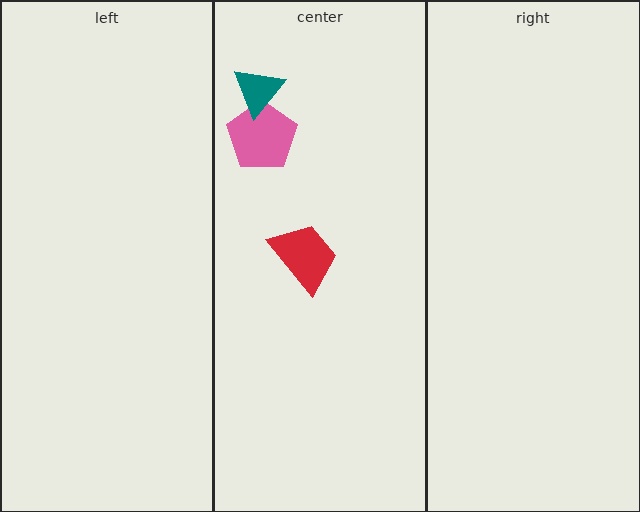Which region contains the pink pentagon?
The center region.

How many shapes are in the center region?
3.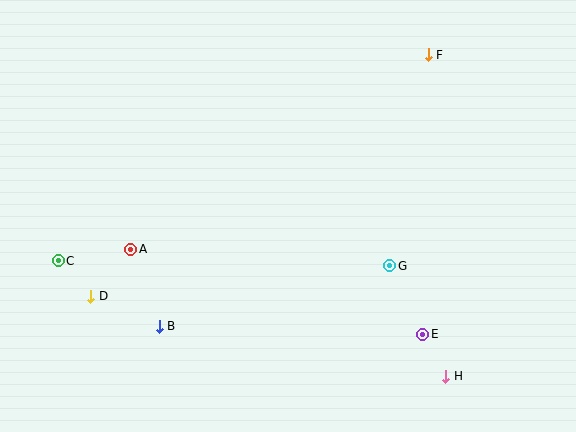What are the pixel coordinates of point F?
Point F is at (428, 55).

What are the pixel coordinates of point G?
Point G is at (390, 266).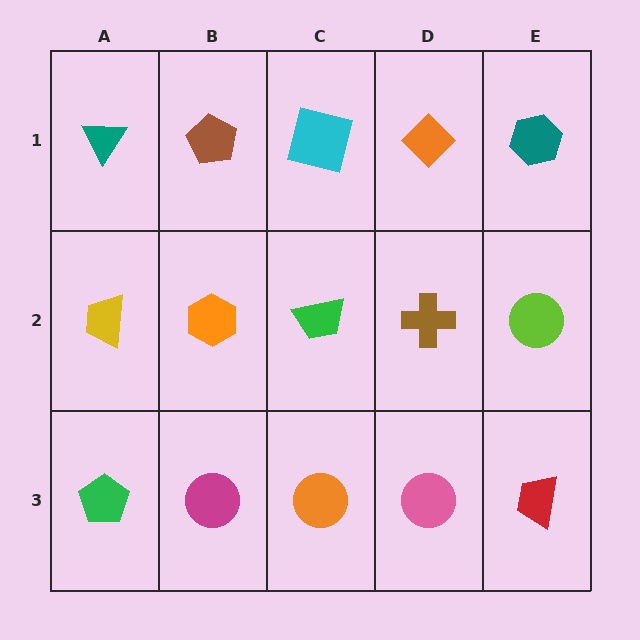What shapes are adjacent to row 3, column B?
An orange hexagon (row 2, column B), a green pentagon (row 3, column A), an orange circle (row 3, column C).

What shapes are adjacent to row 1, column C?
A green trapezoid (row 2, column C), a brown pentagon (row 1, column B), an orange diamond (row 1, column D).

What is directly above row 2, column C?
A cyan square.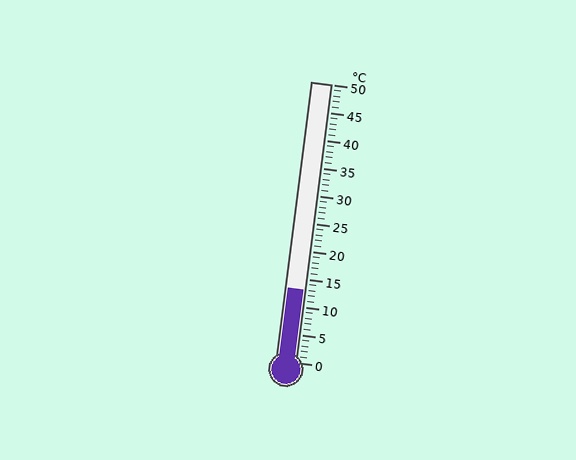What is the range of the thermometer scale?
The thermometer scale ranges from 0°C to 50°C.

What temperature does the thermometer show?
The thermometer shows approximately 13°C.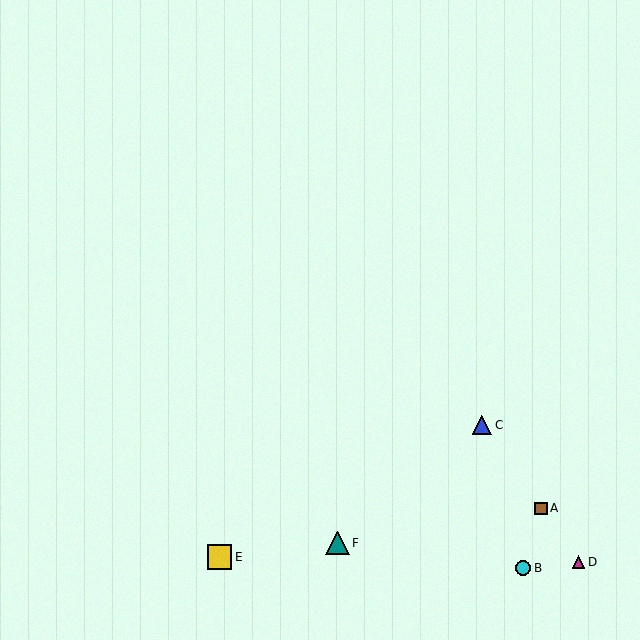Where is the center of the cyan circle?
The center of the cyan circle is at (523, 568).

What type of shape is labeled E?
Shape E is a yellow square.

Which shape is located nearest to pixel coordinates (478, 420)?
The blue triangle (labeled C) at (482, 425) is nearest to that location.